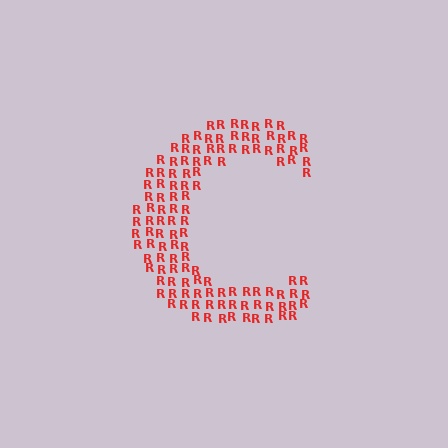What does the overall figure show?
The overall figure shows the letter C.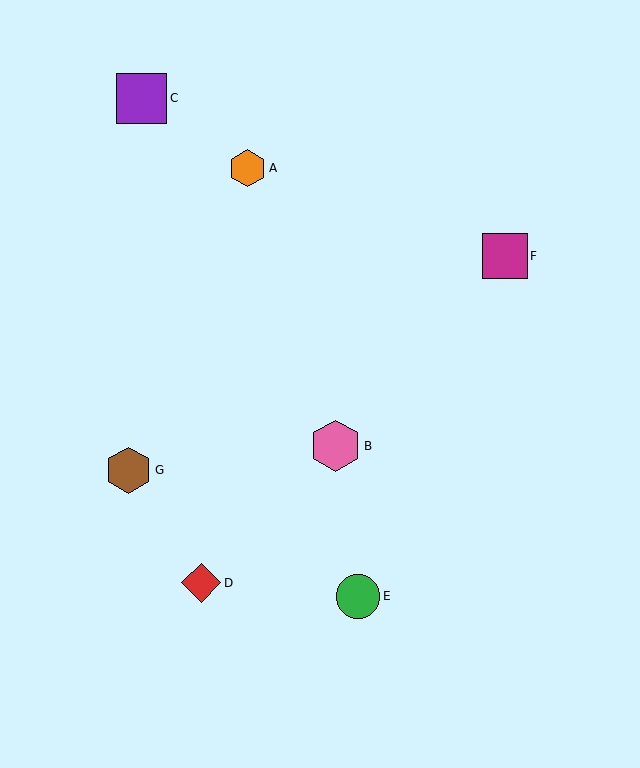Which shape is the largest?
The pink hexagon (labeled B) is the largest.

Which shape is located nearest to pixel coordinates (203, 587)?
The red diamond (labeled D) at (201, 583) is nearest to that location.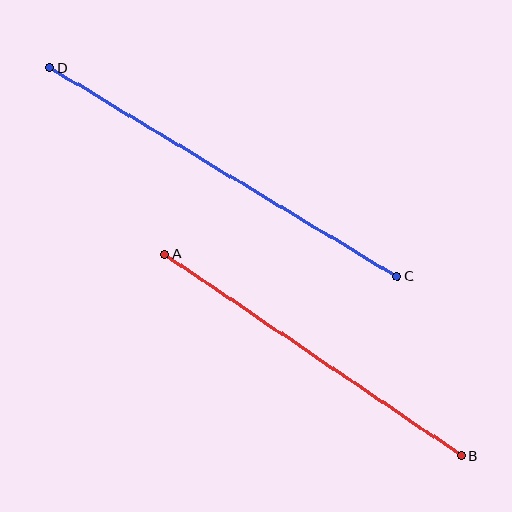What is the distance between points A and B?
The distance is approximately 358 pixels.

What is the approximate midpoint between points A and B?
The midpoint is at approximately (313, 355) pixels.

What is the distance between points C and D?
The distance is approximately 405 pixels.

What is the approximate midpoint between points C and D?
The midpoint is at approximately (224, 172) pixels.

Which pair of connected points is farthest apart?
Points C and D are farthest apart.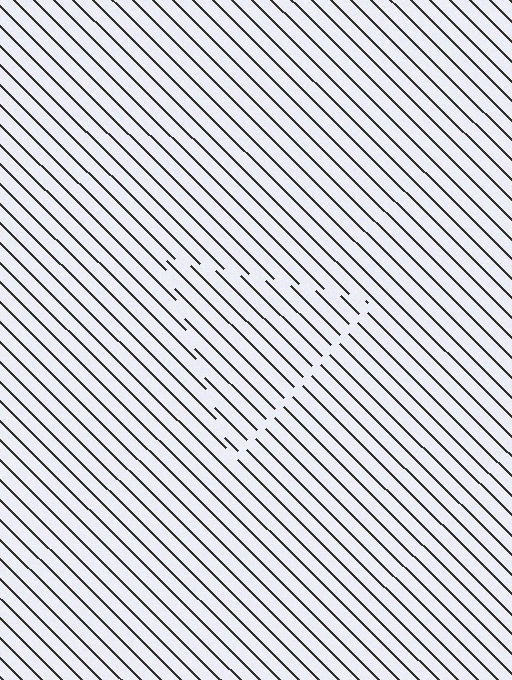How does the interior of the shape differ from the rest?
The interior of the shape contains the same grating, shifted by half a period — the contour is defined by the phase discontinuity where line-ends from the inner and outer gratings abut.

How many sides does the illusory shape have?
3 sides — the line-ends trace a triangle.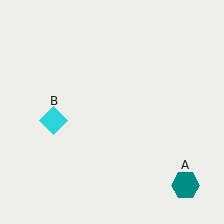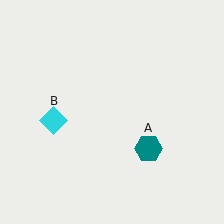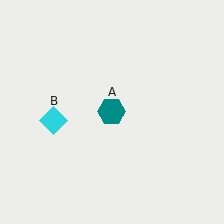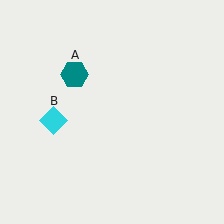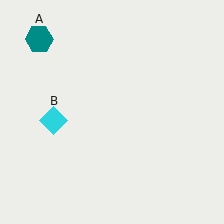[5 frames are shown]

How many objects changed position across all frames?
1 object changed position: teal hexagon (object A).